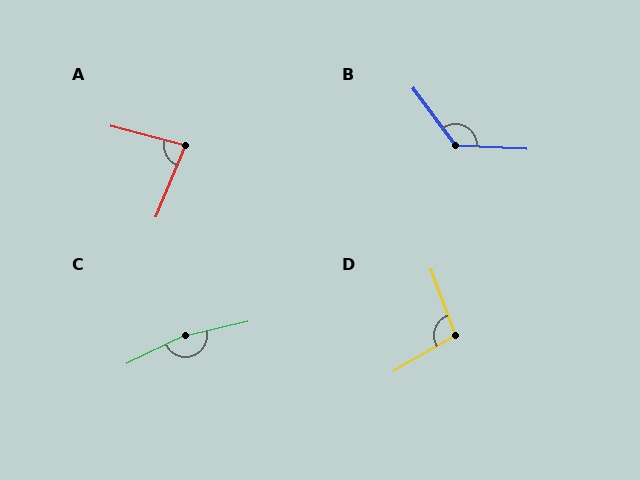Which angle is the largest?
C, at approximately 167 degrees.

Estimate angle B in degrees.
Approximately 129 degrees.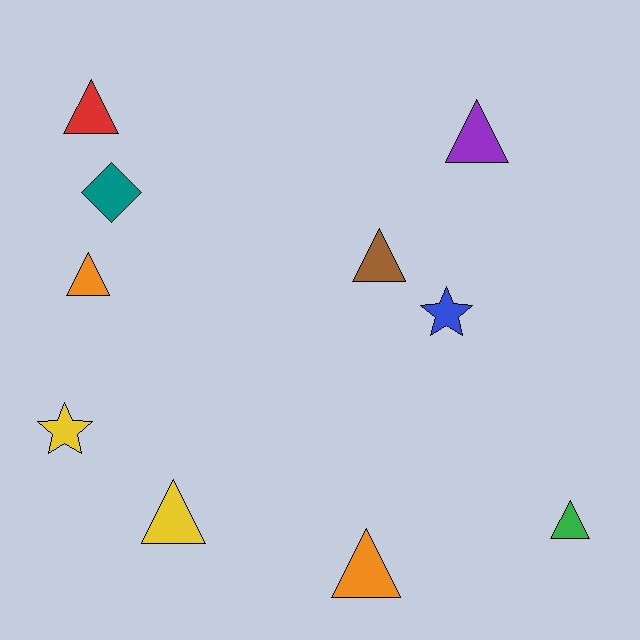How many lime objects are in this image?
There are no lime objects.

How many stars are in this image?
There are 2 stars.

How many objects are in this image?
There are 10 objects.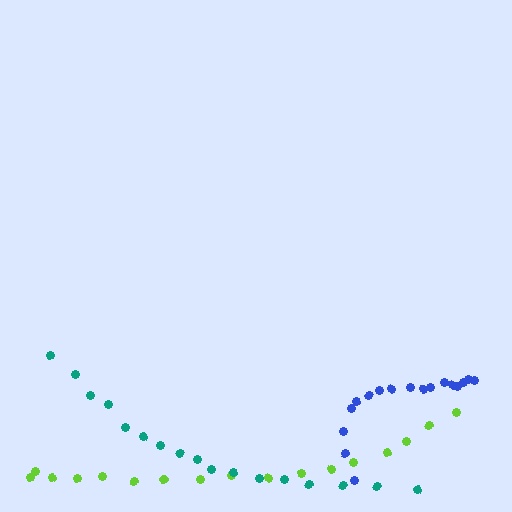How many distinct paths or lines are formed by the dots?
There are 3 distinct paths.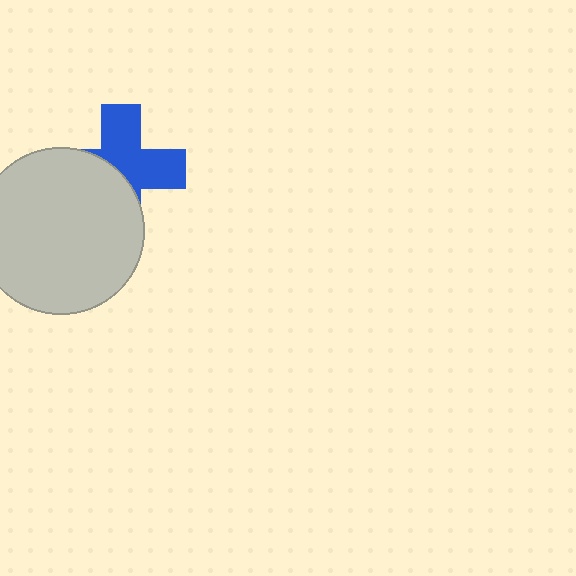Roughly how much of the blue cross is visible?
About half of it is visible (roughly 53%).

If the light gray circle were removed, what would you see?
You would see the complete blue cross.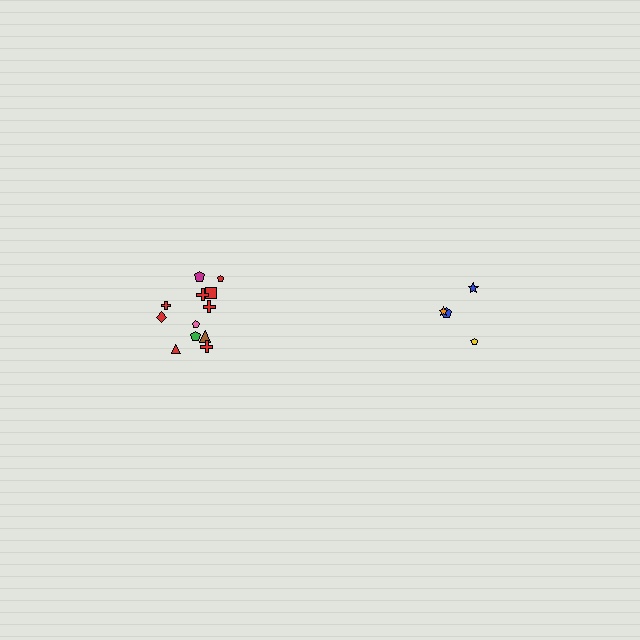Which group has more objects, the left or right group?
The left group.